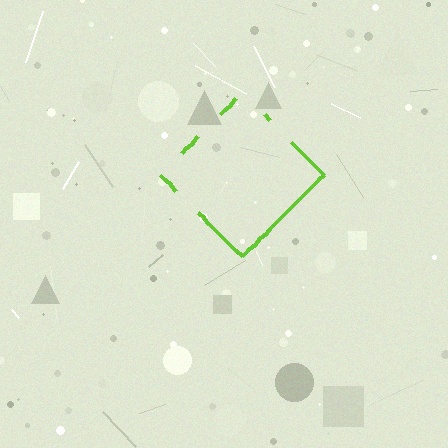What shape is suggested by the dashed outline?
The dashed outline suggests a diamond.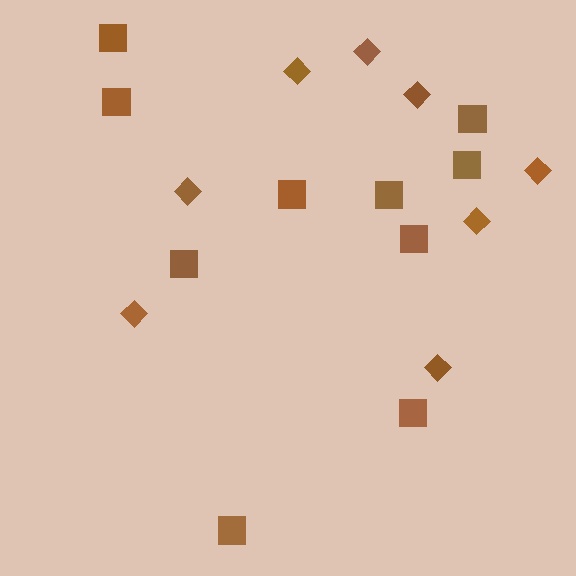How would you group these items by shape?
There are 2 groups: one group of squares (10) and one group of diamonds (8).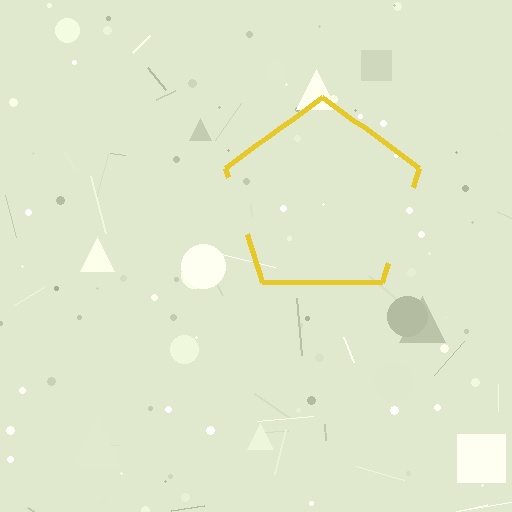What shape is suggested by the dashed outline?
The dashed outline suggests a pentagon.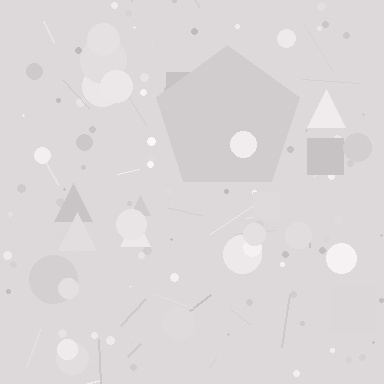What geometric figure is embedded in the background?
A pentagon is embedded in the background.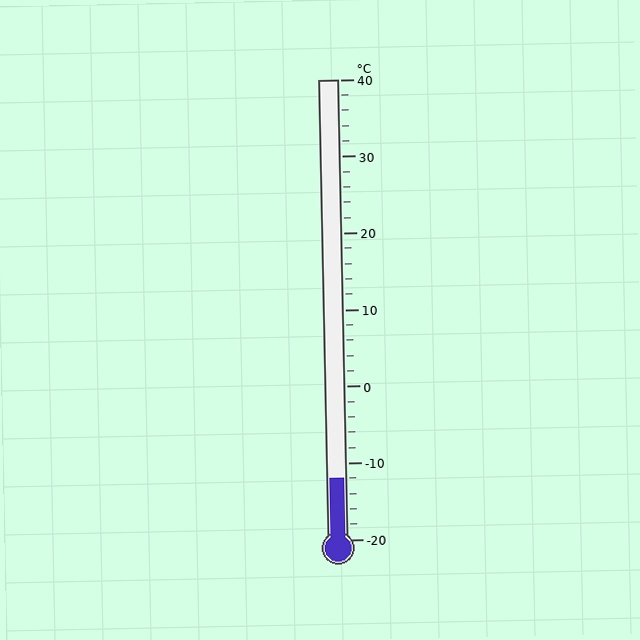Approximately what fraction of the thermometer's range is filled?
The thermometer is filled to approximately 15% of its range.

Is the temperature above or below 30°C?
The temperature is below 30°C.